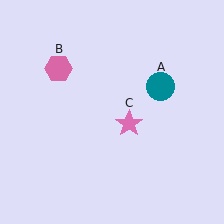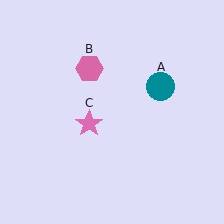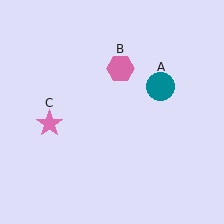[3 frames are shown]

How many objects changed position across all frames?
2 objects changed position: pink hexagon (object B), pink star (object C).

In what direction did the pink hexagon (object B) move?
The pink hexagon (object B) moved right.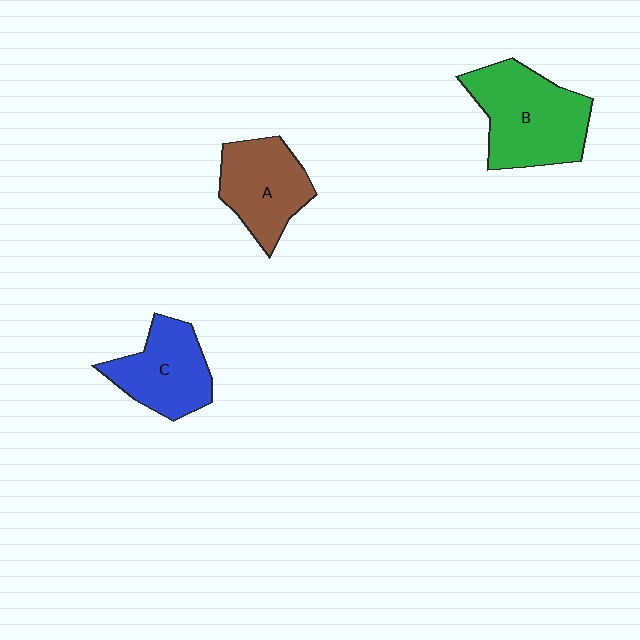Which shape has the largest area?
Shape B (green).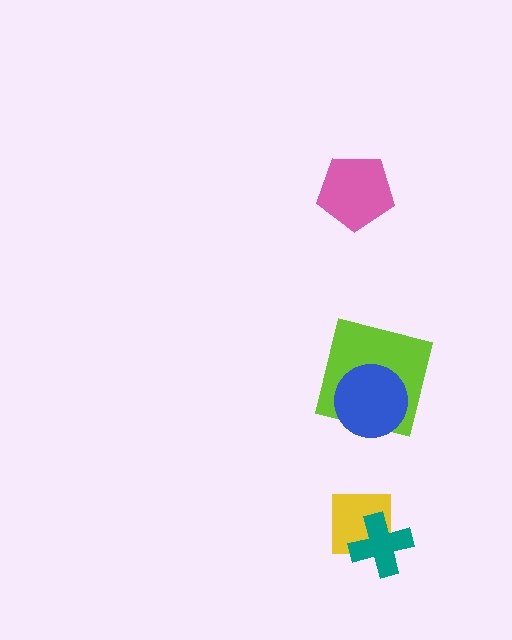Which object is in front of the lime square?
The blue circle is in front of the lime square.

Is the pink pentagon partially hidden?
No, no other shape covers it.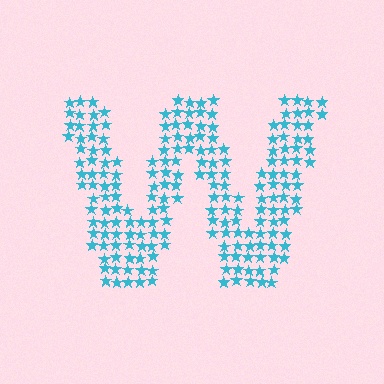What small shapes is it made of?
It is made of small stars.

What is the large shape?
The large shape is the letter W.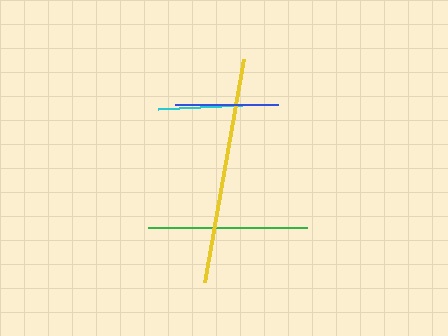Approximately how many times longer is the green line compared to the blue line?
The green line is approximately 1.6 times the length of the blue line.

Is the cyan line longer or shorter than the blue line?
The blue line is longer than the cyan line.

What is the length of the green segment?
The green segment is approximately 160 pixels long.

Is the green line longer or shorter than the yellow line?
The yellow line is longer than the green line.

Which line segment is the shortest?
The cyan line is the shortest at approximately 85 pixels.